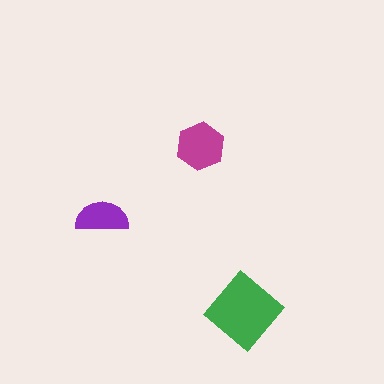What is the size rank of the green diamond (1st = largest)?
1st.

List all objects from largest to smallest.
The green diamond, the magenta hexagon, the purple semicircle.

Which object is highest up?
The magenta hexagon is topmost.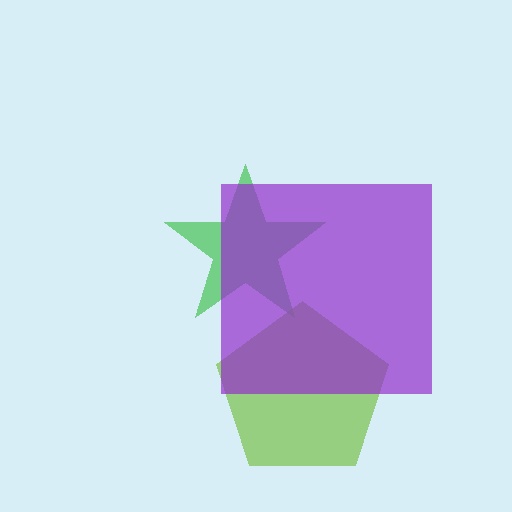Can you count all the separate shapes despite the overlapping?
Yes, there are 3 separate shapes.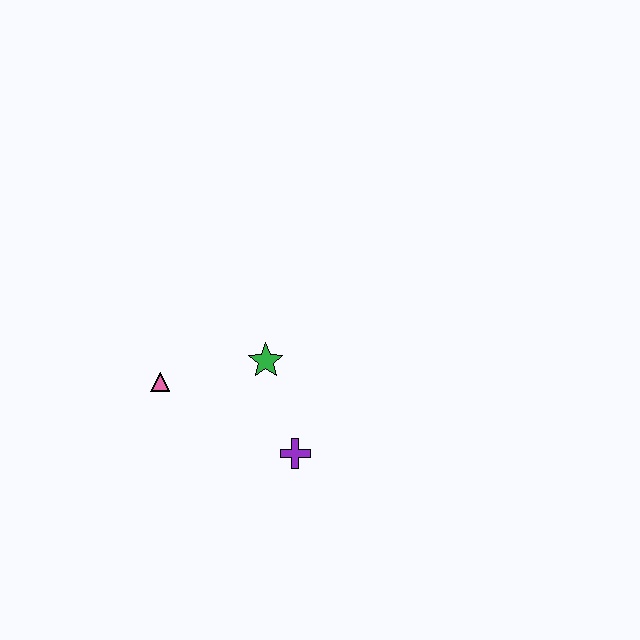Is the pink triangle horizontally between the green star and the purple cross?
No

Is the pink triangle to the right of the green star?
No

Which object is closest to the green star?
The purple cross is closest to the green star.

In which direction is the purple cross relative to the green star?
The purple cross is below the green star.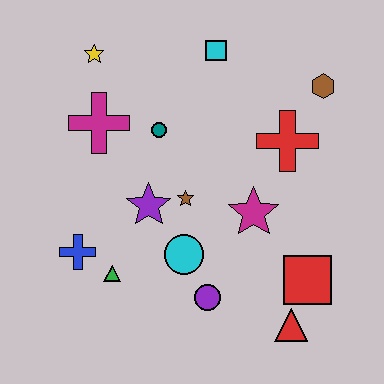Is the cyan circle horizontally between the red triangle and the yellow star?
Yes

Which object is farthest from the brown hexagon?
The blue cross is farthest from the brown hexagon.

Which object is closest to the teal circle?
The magenta cross is closest to the teal circle.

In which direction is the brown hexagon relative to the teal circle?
The brown hexagon is to the right of the teal circle.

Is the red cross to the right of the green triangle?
Yes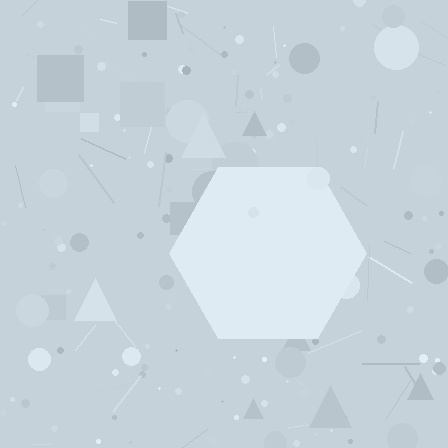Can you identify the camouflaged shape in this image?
The camouflaged shape is a hexagon.